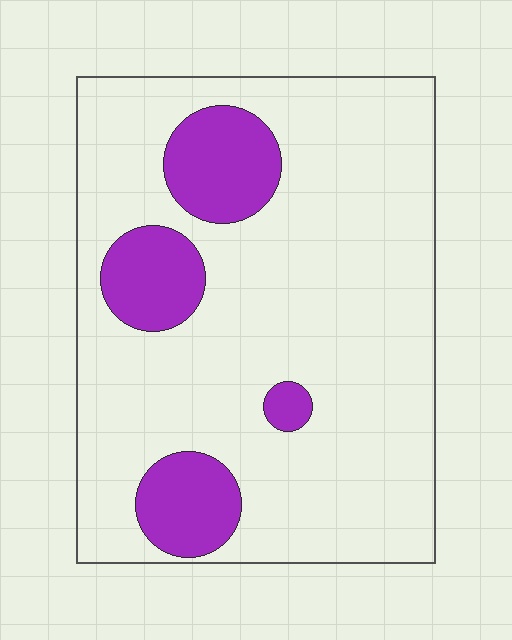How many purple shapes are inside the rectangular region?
4.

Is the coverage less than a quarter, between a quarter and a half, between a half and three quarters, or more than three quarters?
Less than a quarter.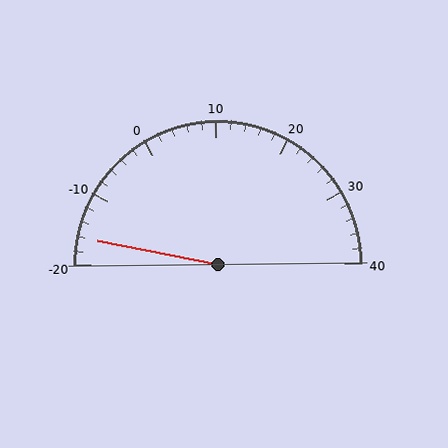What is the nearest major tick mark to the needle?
The nearest major tick mark is -20.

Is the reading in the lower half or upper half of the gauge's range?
The reading is in the lower half of the range (-20 to 40).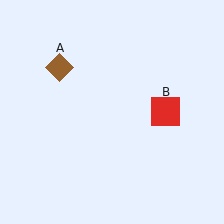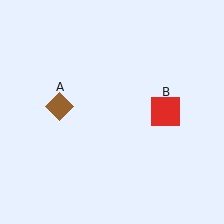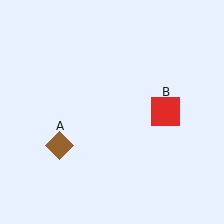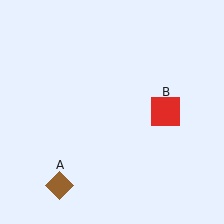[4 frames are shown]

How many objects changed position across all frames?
1 object changed position: brown diamond (object A).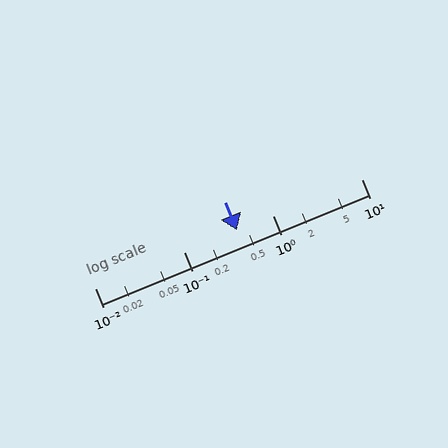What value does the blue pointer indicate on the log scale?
The pointer indicates approximately 0.4.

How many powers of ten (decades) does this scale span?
The scale spans 3 decades, from 0.01 to 10.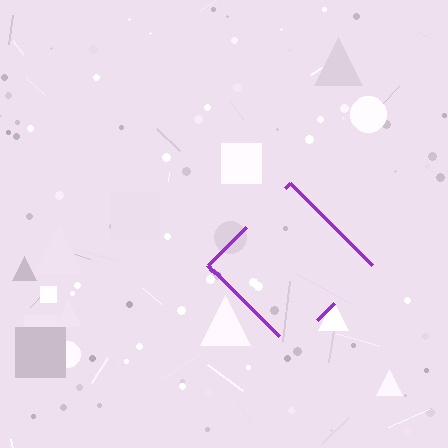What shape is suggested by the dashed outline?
The dashed outline suggests a diamond.